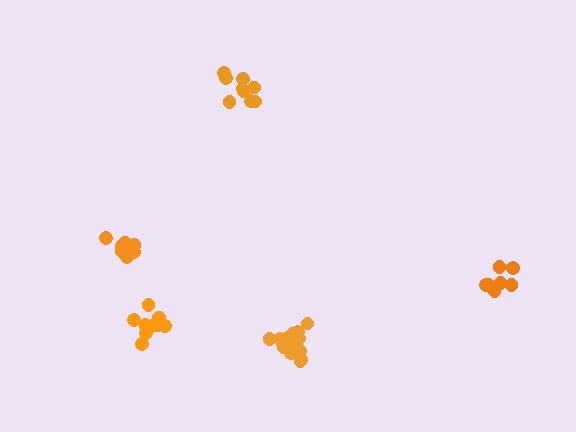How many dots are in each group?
Group 1: 10 dots, Group 2: 7 dots, Group 3: 9 dots, Group 4: 13 dots, Group 5: 7 dots (46 total).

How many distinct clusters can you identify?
There are 5 distinct clusters.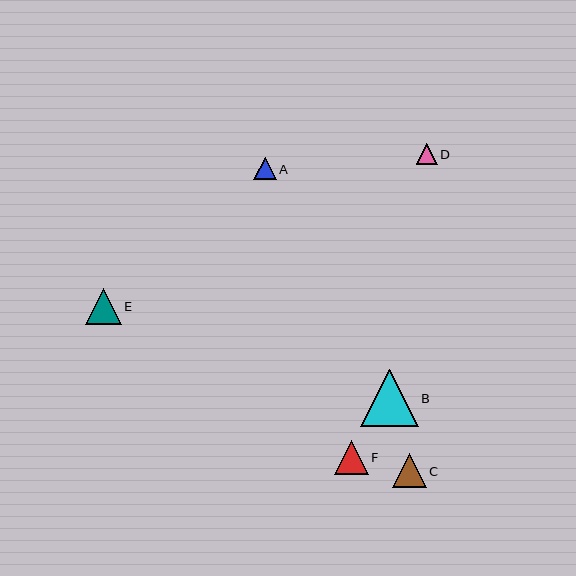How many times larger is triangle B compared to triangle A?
Triangle B is approximately 2.5 times the size of triangle A.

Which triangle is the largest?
Triangle B is the largest with a size of approximately 58 pixels.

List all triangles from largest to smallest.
From largest to smallest: B, E, C, F, A, D.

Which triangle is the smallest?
Triangle D is the smallest with a size of approximately 21 pixels.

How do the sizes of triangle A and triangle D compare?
Triangle A and triangle D are approximately the same size.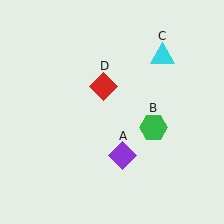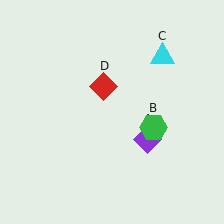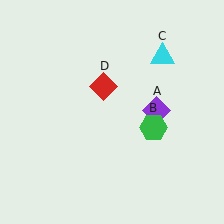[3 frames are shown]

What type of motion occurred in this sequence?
The purple diamond (object A) rotated counterclockwise around the center of the scene.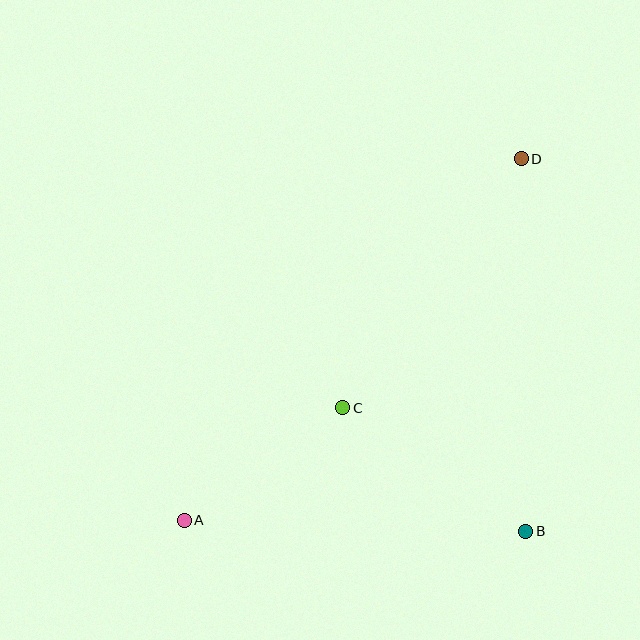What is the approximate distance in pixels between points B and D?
The distance between B and D is approximately 372 pixels.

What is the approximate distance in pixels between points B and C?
The distance between B and C is approximately 221 pixels.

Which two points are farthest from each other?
Points A and D are farthest from each other.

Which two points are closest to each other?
Points A and C are closest to each other.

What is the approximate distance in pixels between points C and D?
The distance between C and D is approximately 307 pixels.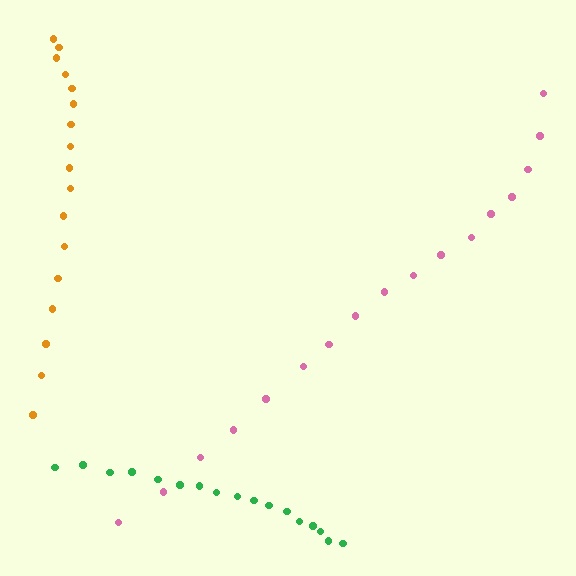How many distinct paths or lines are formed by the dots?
There are 3 distinct paths.